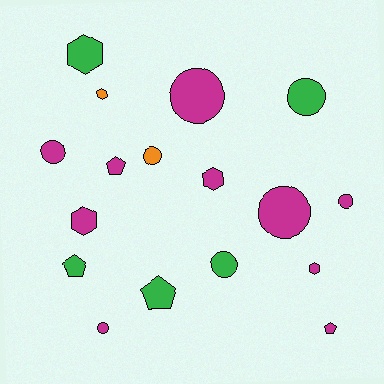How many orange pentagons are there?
There are no orange pentagons.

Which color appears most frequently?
Magenta, with 10 objects.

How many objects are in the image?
There are 17 objects.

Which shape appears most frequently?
Circle, with 8 objects.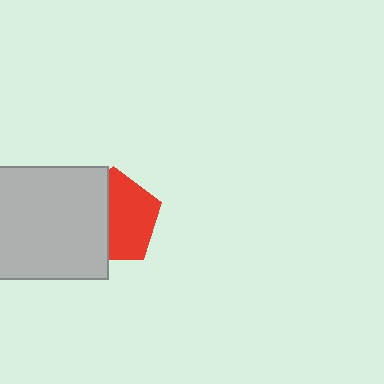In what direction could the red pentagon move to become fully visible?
The red pentagon could move right. That would shift it out from behind the light gray square entirely.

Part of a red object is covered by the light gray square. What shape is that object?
It is a pentagon.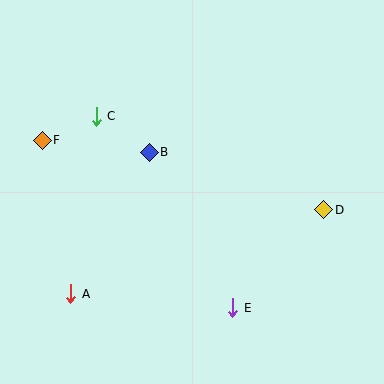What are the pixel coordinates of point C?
Point C is at (96, 116).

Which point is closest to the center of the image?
Point B at (149, 152) is closest to the center.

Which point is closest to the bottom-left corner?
Point A is closest to the bottom-left corner.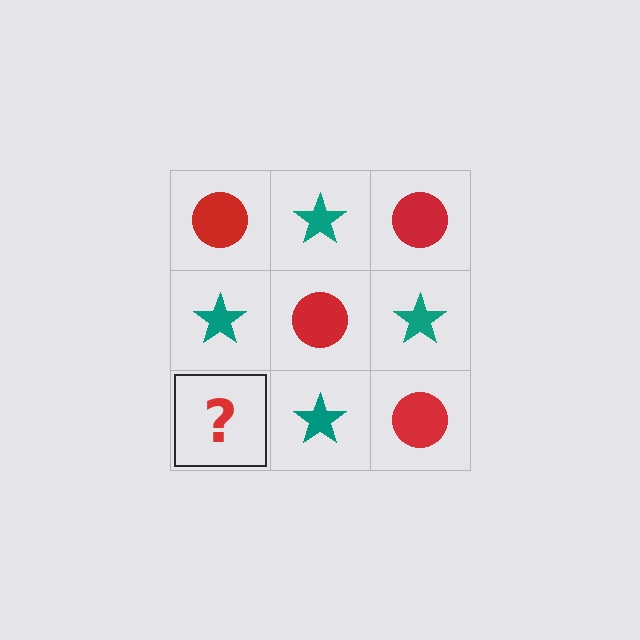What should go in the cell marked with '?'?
The missing cell should contain a red circle.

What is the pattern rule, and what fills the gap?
The rule is that it alternates red circle and teal star in a checkerboard pattern. The gap should be filled with a red circle.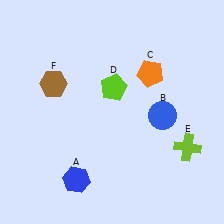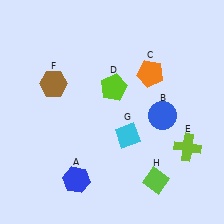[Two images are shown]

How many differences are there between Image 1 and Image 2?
There are 2 differences between the two images.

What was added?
A cyan diamond (G), a lime diamond (H) were added in Image 2.